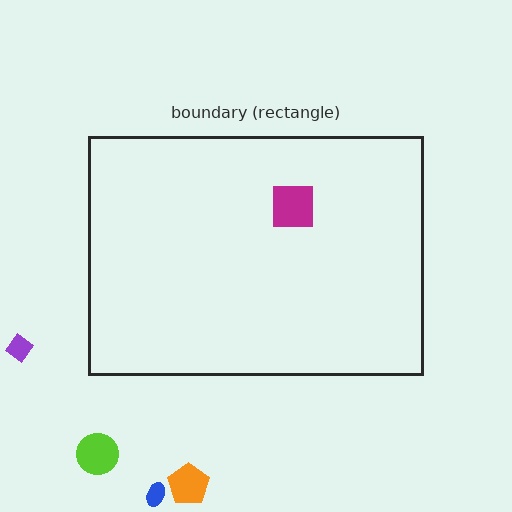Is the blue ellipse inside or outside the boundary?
Outside.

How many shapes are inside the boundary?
1 inside, 4 outside.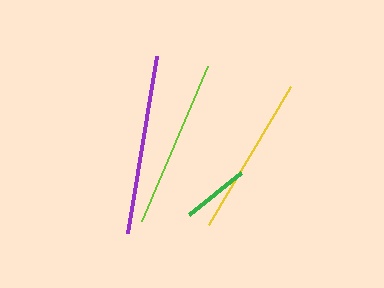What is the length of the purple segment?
The purple segment is approximately 180 pixels long.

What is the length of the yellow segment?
The yellow segment is approximately 160 pixels long.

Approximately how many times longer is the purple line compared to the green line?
The purple line is approximately 2.7 times the length of the green line.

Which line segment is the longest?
The purple line is the longest at approximately 180 pixels.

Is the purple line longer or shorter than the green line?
The purple line is longer than the green line.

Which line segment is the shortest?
The green line is the shortest at approximately 67 pixels.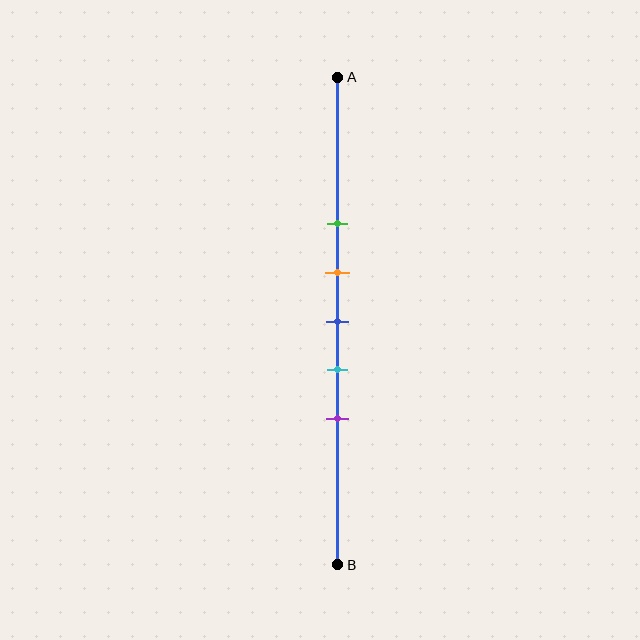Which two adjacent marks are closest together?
The orange and blue marks are the closest adjacent pair.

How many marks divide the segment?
There are 5 marks dividing the segment.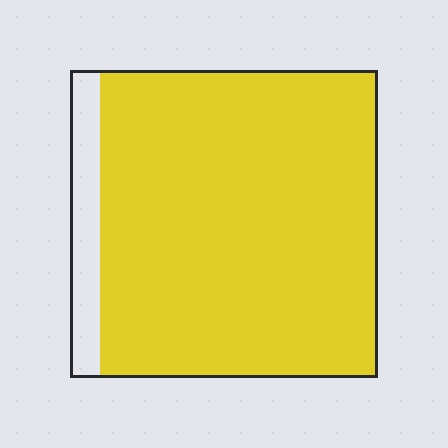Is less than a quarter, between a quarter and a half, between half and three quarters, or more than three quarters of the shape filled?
More than three quarters.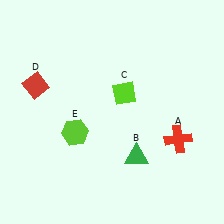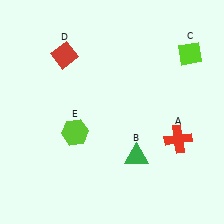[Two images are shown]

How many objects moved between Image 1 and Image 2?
2 objects moved between the two images.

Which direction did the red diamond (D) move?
The red diamond (D) moved up.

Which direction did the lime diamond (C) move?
The lime diamond (C) moved right.